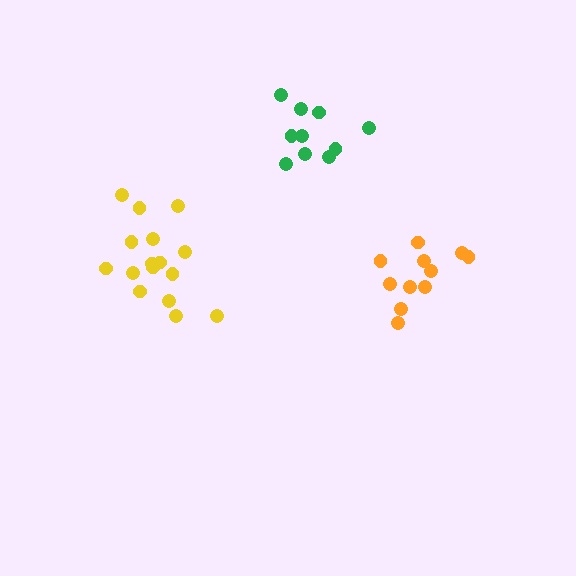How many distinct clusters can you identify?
There are 3 distinct clusters.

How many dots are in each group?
Group 1: 16 dots, Group 2: 11 dots, Group 3: 10 dots (37 total).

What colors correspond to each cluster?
The clusters are colored: yellow, orange, green.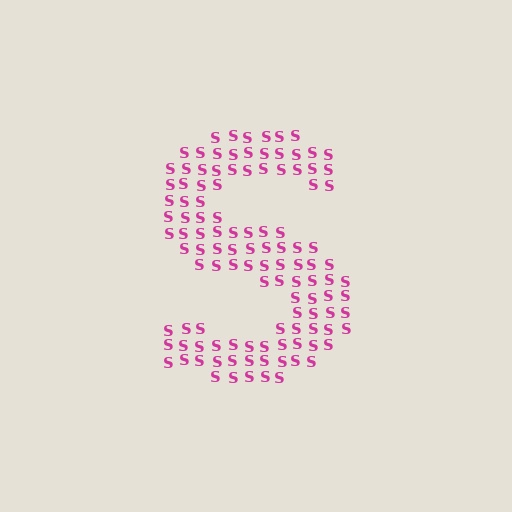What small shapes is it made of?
It is made of small letter S's.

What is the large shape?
The large shape is the letter S.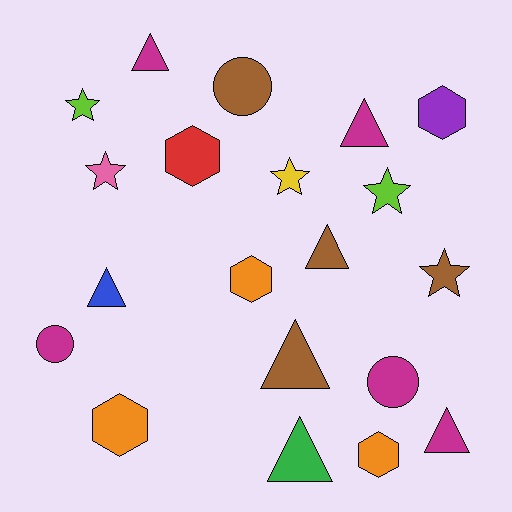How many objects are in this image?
There are 20 objects.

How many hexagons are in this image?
There are 5 hexagons.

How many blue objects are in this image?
There is 1 blue object.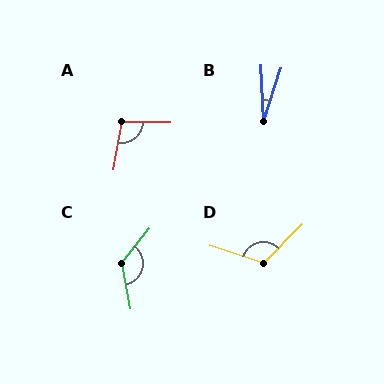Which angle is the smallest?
B, at approximately 20 degrees.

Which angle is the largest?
C, at approximately 130 degrees.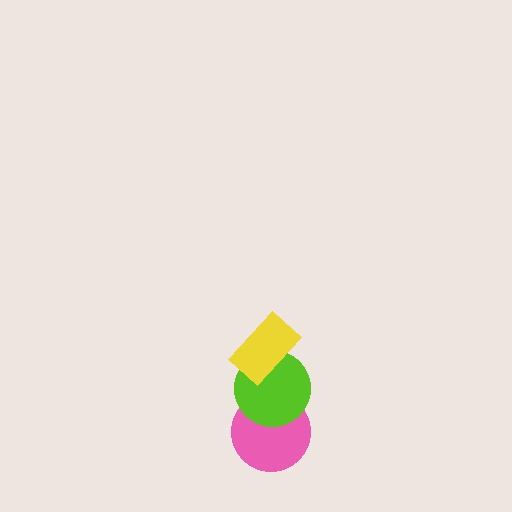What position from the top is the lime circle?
The lime circle is 2nd from the top.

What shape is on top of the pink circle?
The lime circle is on top of the pink circle.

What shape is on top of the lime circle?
The yellow rectangle is on top of the lime circle.